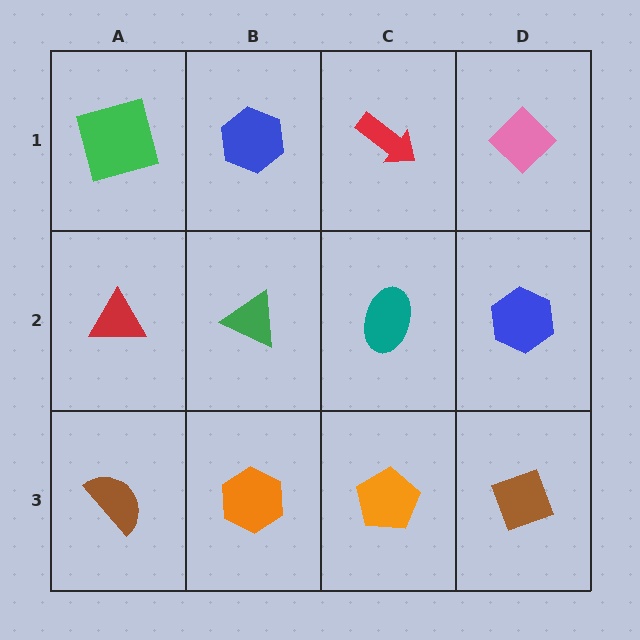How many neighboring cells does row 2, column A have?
3.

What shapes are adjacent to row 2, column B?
A blue hexagon (row 1, column B), an orange hexagon (row 3, column B), a red triangle (row 2, column A), a teal ellipse (row 2, column C).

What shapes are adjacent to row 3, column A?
A red triangle (row 2, column A), an orange hexagon (row 3, column B).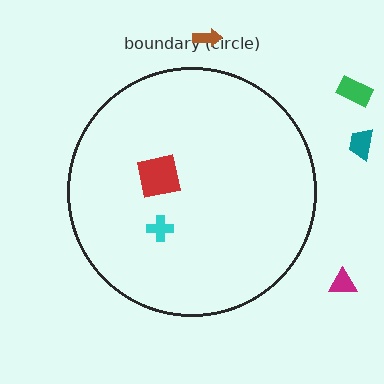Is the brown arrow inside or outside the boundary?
Outside.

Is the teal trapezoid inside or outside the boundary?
Outside.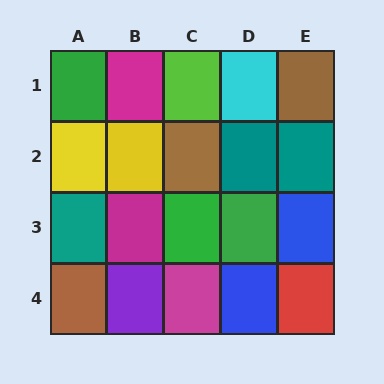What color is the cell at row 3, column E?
Blue.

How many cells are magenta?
3 cells are magenta.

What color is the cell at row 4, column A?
Brown.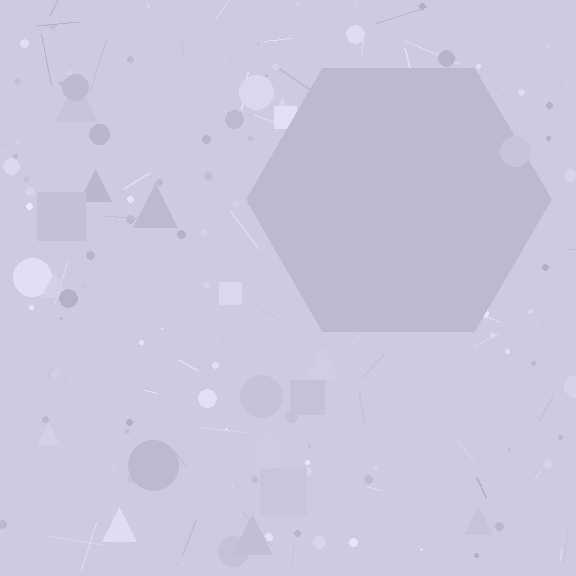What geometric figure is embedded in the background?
A hexagon is embedded in the background.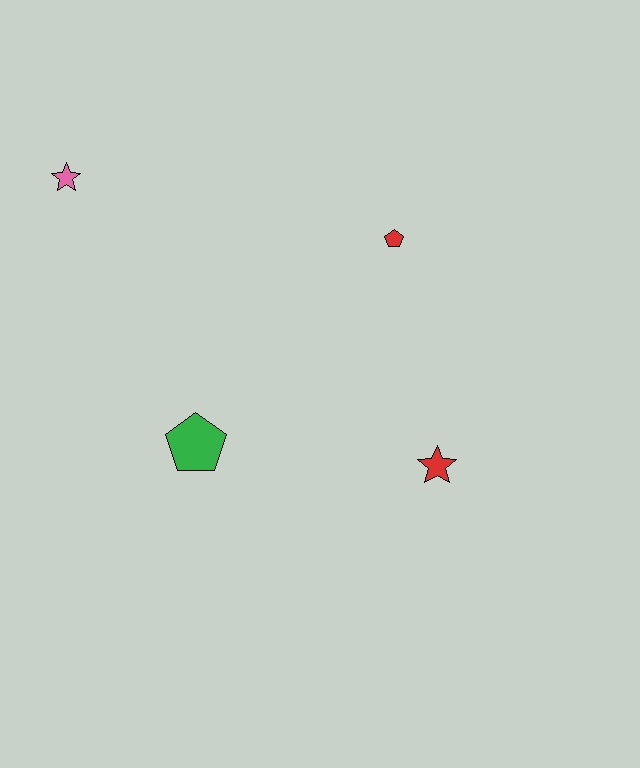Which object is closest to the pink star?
The green pentagon is closest to the pink star.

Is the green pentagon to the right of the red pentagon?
No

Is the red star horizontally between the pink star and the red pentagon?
No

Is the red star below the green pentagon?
Yes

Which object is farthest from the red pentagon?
The pink star is farthest from the red pentagon.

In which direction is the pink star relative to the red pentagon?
The pink star is to the left of the red pentagon.